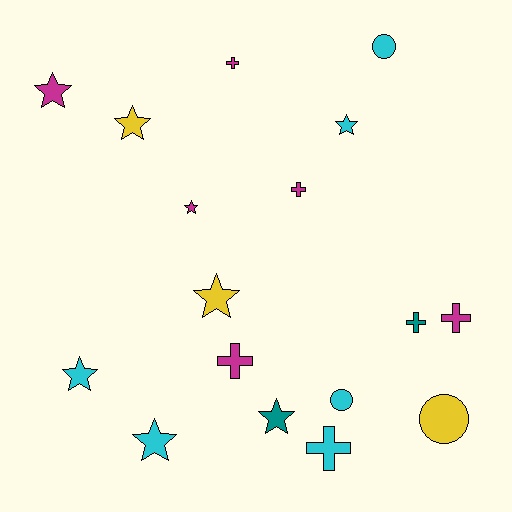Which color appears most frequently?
Cyan, with 6 objects.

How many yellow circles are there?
There is 1 yellow circle.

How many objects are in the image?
There are 17 objects.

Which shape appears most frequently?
Star, with 8 objects.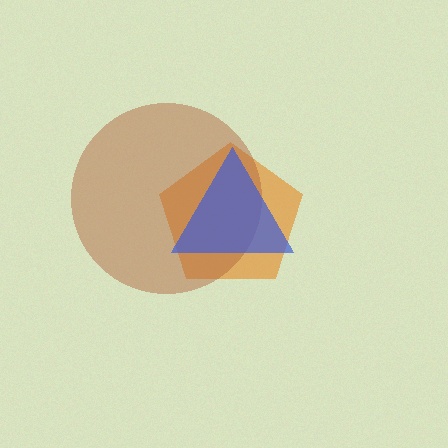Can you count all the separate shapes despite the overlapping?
Yes, there are 3 separate shapes.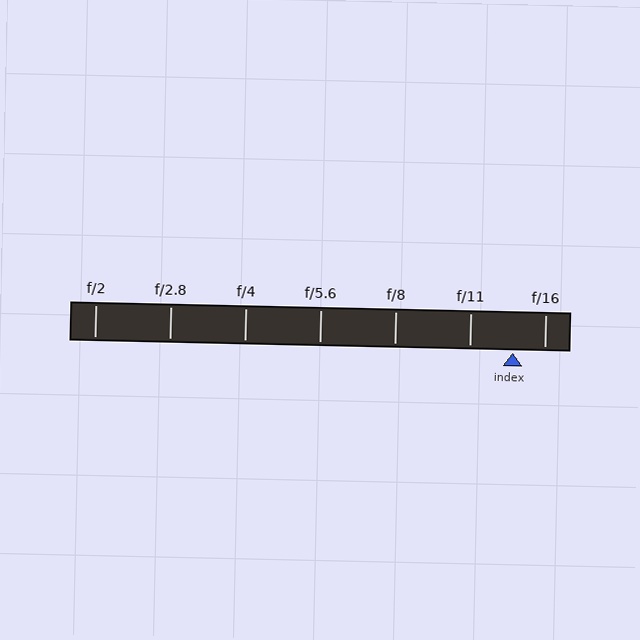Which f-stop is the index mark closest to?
The index mark is closest to f/16.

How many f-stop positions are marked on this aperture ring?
There are 7 f-stop positions marked.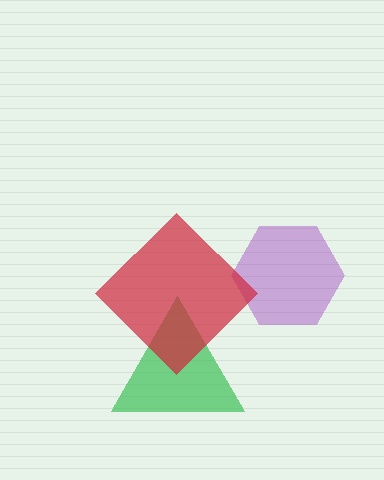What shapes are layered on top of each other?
The layered shapes are: a purple hexagon, a green triangle, a red diamond.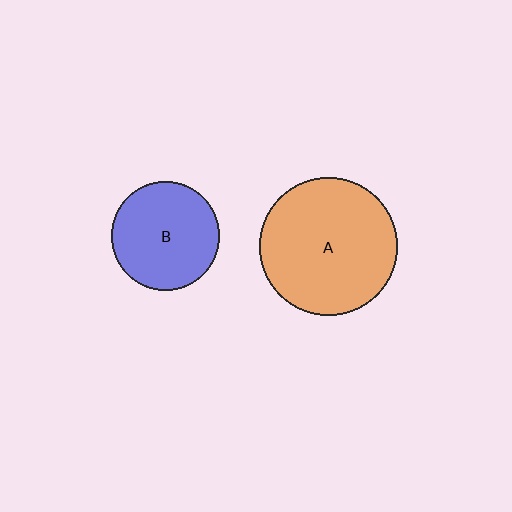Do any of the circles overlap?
No, none of the circles overlap.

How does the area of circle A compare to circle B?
Approximately 1.6 times.